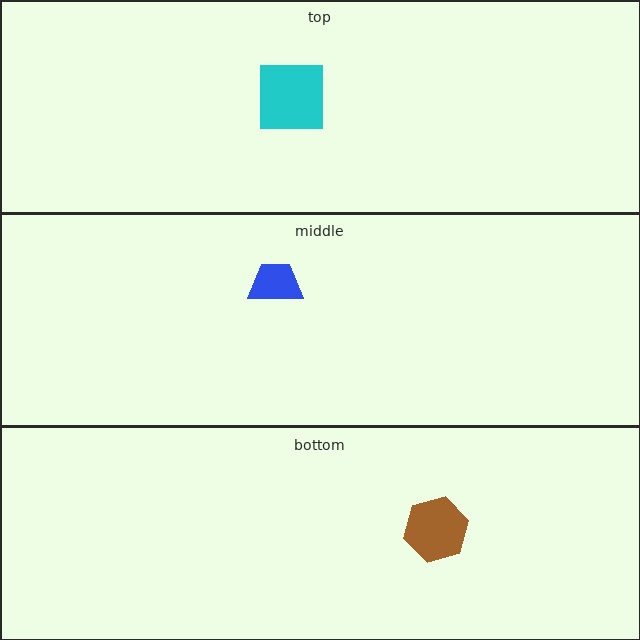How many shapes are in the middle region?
1.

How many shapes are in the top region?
1.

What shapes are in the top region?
The cyan square.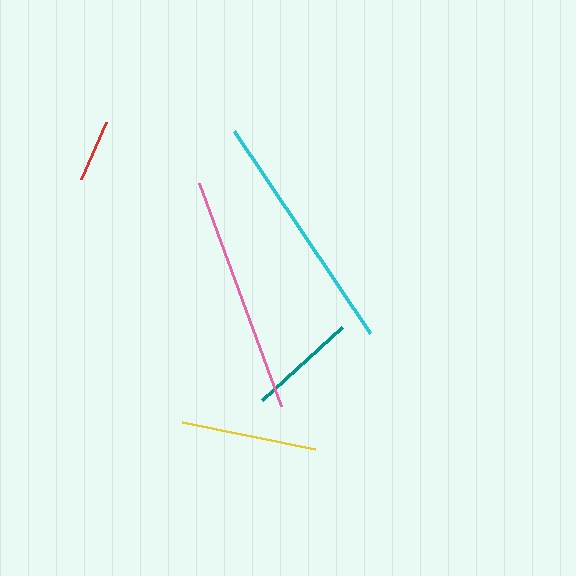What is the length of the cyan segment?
The cyan segment is approximately 243 pixels long.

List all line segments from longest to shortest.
From longest to shortest: cyan, pink, yellow, teal, red.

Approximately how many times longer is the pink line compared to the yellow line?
The pink line is approximately 1.8 times the length of the yellow line.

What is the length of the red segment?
The red segment is approximately 62 pixels long.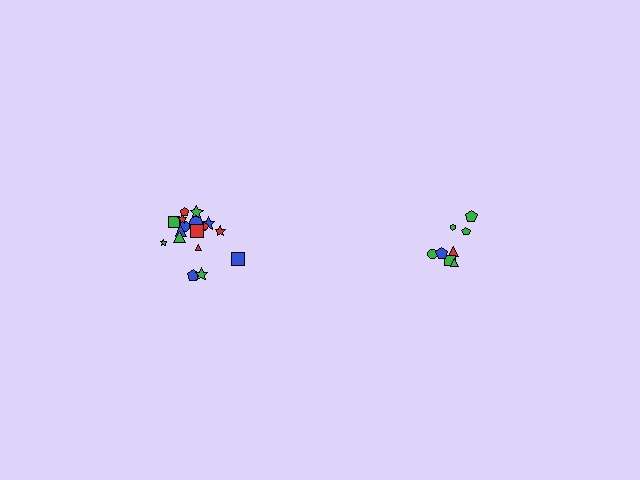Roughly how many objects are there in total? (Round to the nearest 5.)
Roughly 25 objects in total.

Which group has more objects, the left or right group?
The left group.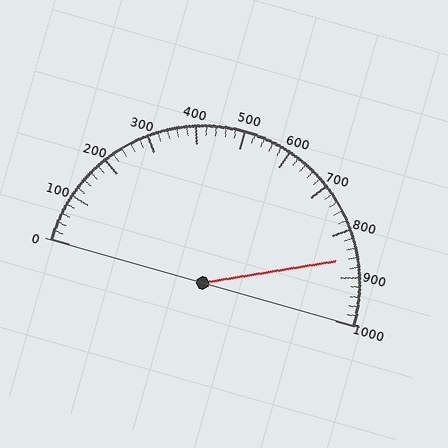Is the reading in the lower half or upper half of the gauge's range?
The reading is in the upper half of the range (0 to 1000).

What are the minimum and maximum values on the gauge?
The gauge ranges from 0 to 1000.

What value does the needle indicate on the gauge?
The needle indicates approximately 860.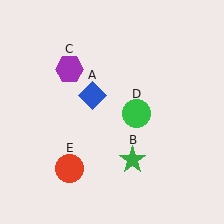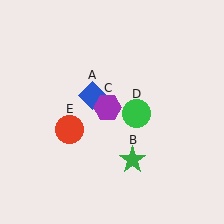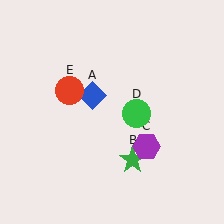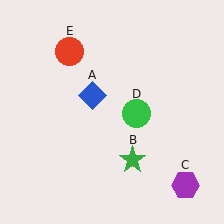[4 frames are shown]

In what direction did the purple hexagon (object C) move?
The purple hexagon (object C) moved down and to the right.